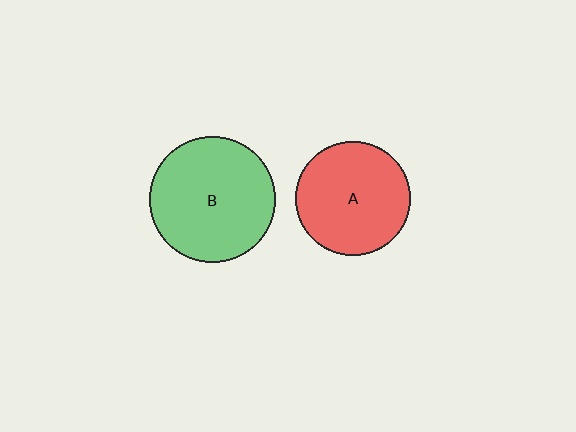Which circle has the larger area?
Circle B (green).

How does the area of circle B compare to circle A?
Approximately 1.2 times.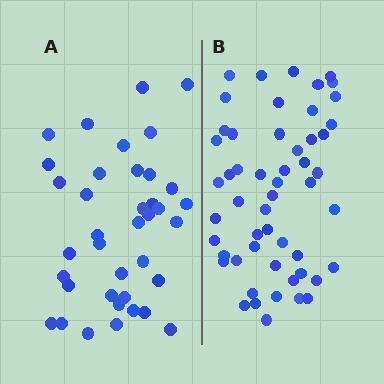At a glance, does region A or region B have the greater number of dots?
Region B (the right region) has more dots.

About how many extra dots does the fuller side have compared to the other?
Region B has approximately 15 more dots than region A.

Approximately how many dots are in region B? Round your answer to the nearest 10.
About 50 dots. (The exact count is 53, which rounds to 50.)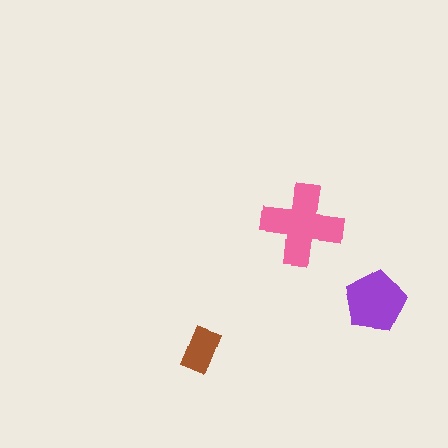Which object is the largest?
The pink cross.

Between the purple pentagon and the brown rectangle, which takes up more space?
The purple pentagon.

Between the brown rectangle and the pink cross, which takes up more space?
The pink cross.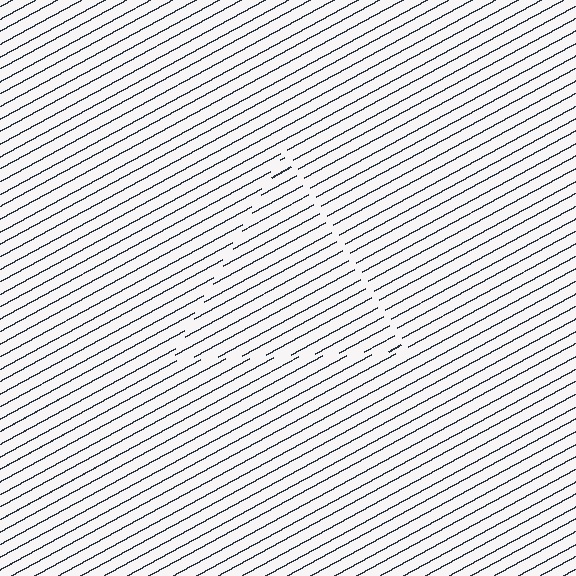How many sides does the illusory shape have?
3 sides — the line-ends trace a triangle.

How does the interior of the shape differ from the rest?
The interior of the shape contains the same grating, shifted by half a period — the contour is defined by the phase discontinuity where line-ends from the inner and outer gratings abut.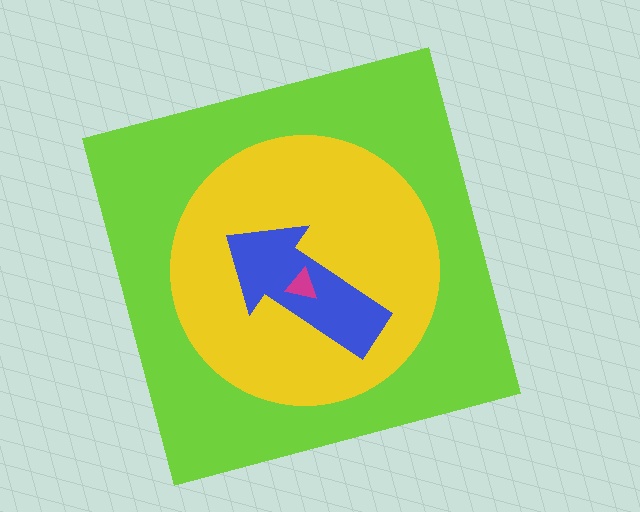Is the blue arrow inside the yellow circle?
Yes.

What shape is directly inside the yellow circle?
The blue arrow.